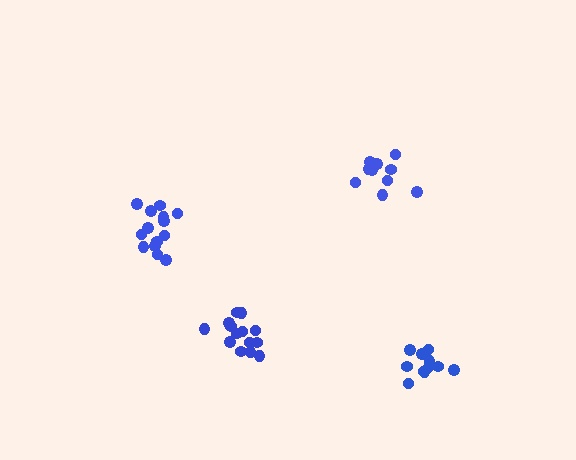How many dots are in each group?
Group 1: 14 dots, Group 2: 14 dots, Group 3: 11 dots, Group 4: 11 dots (50 total).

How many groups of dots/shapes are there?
There are 4 groups.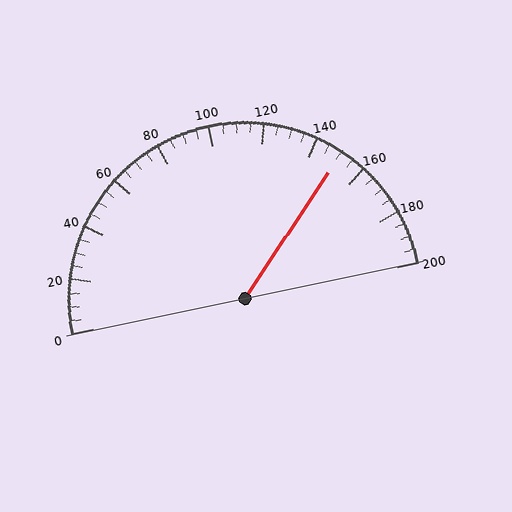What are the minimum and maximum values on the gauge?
The gauge ranges from 0 to 200.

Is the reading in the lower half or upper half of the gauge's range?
The reading is in the upper half of the range (0 to 200).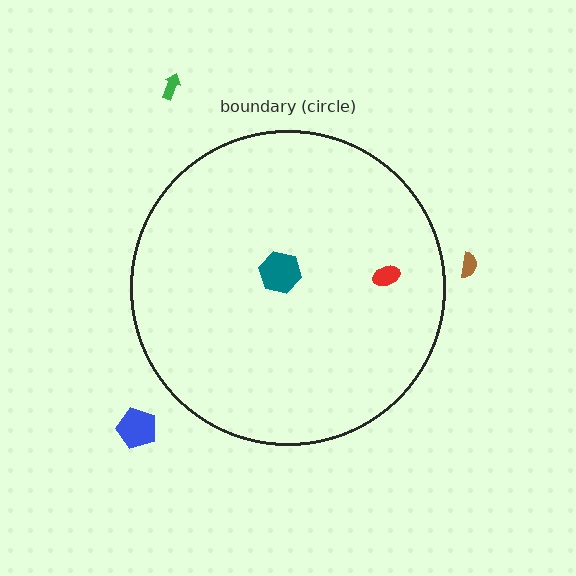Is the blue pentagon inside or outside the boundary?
Outside.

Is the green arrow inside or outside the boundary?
Outside.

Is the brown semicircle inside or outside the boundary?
Outside.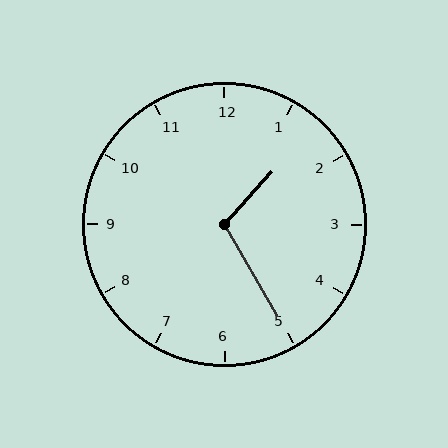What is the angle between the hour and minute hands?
Approximately 108 degrees.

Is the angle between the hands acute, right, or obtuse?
It is obtuse.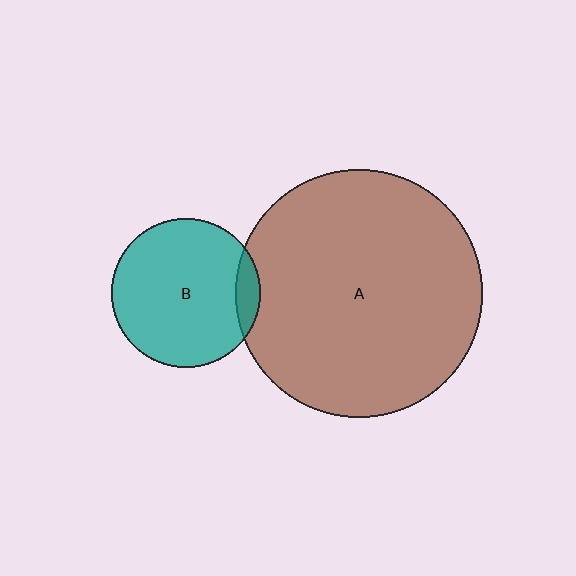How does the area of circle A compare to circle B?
Approximately 2.8 times.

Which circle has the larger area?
Circle A (brown).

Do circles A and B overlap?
Yes.